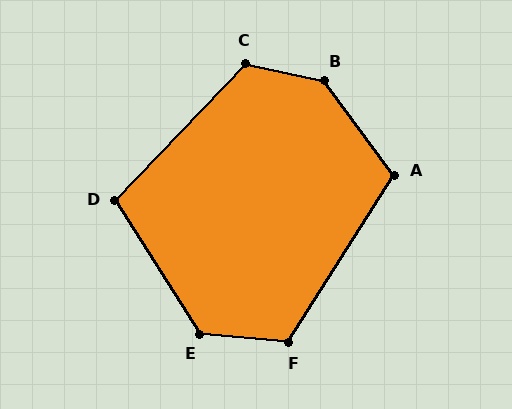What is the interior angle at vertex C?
Approximately 121 degrees (obtuse).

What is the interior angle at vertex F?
Approximately 117 degrees (obtuse).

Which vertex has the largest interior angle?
B, at approximately 139 degrees.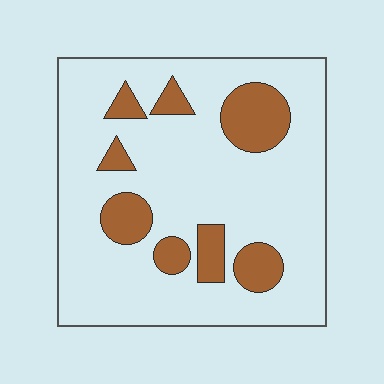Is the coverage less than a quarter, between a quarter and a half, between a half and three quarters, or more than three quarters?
Less than a quarter.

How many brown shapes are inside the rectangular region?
8.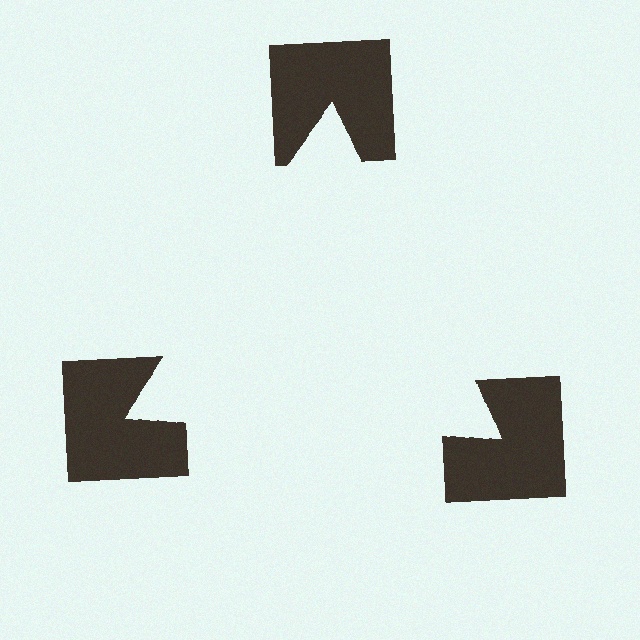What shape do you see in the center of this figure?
An illusory triangle — its edges are inferred from the aligned wedge cuts in the notched squares, not physically drawn.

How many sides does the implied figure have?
3 sides.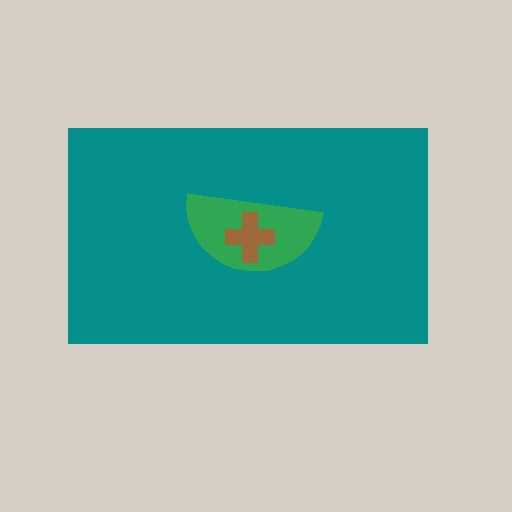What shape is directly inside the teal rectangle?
The green semicircle.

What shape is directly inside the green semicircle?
The brown cross.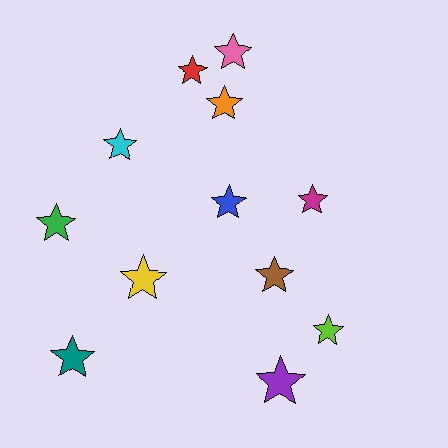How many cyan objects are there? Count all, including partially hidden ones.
There is 1 cyan object.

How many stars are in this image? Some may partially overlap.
There are 12 stars.